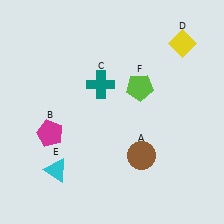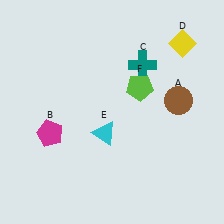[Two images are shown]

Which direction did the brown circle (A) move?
The brown circle (A) moved up.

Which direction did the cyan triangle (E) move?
The cyan triangle (E) moved right.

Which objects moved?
The objects that moved are: the brown circle (A), the teal cross (C), the cyan triangle (E).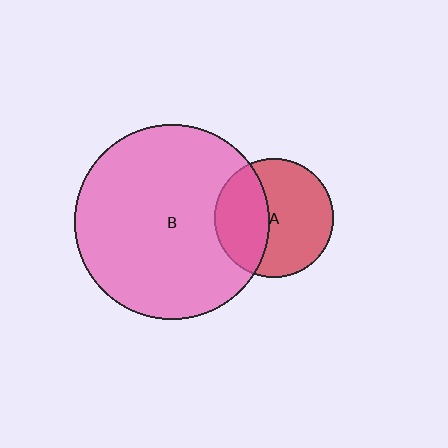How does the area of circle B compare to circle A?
Approximately 2.7 times.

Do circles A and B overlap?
Yes.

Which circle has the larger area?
Circle B (pink).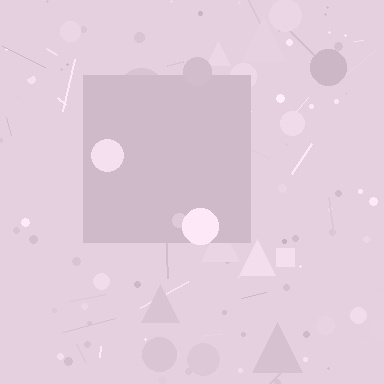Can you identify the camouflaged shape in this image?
The camouflaged shape is a square.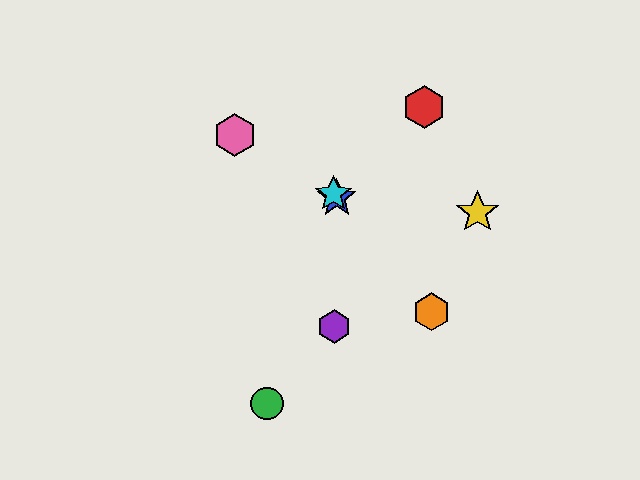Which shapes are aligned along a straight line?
The blue star, the orange hexagon, the cyan star are aligned along a straight line.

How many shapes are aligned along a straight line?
3 shapes (the blue star, the orange hexagon, the cyan star) are aligned along a straight line.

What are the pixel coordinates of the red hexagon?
The red hexagon is at (424, 107).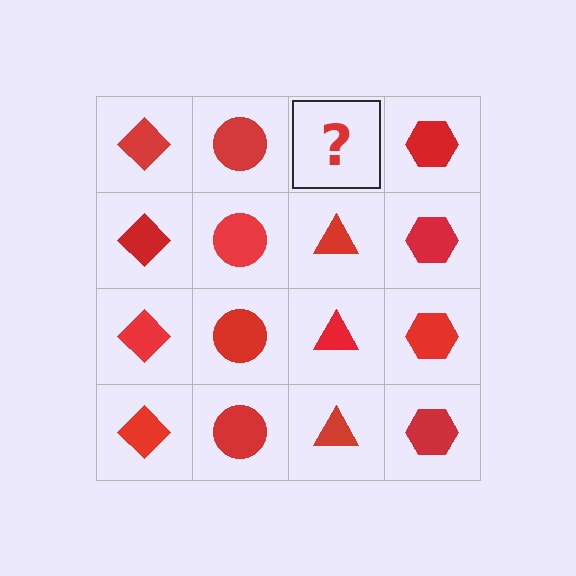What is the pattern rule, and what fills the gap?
The rule is that each column has a consistent shape. The gap should be filled with a red triangle.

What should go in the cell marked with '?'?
The missing cell should contain a red triangle.